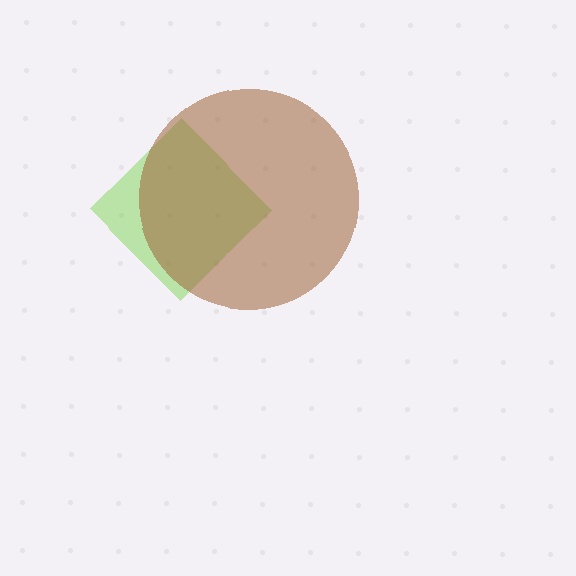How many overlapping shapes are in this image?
There are 2 overlapping shapes in the image.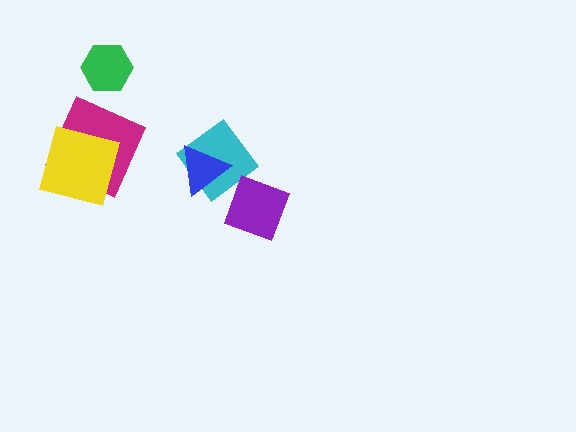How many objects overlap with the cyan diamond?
1 object overlaps with the cyan diamond.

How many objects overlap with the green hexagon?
0 objects overlap with the green hexagon.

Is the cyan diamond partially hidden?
Yes, it is partially covered by another shape.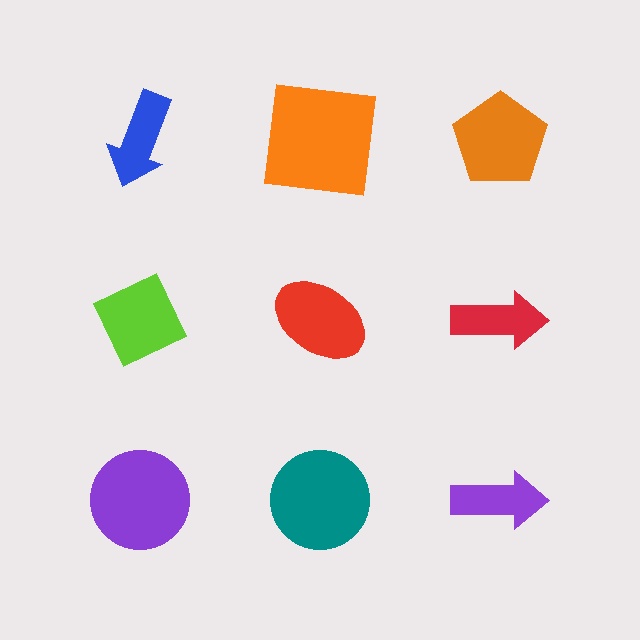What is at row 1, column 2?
An orange square.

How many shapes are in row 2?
3 shapes.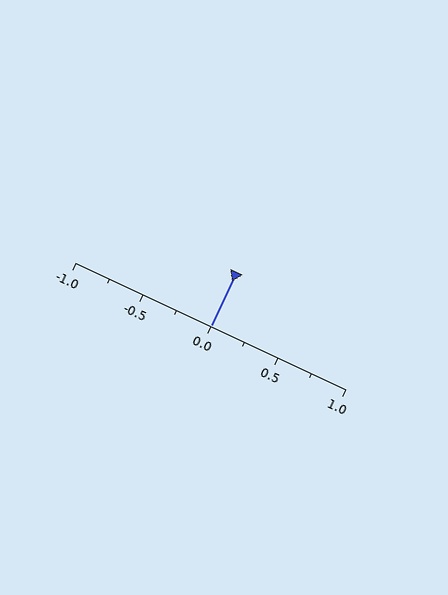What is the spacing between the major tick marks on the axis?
The major ticks are spaced 0.5 apart.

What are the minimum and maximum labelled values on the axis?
The axis runs from -1.0 to 1.0.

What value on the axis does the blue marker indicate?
The marker indicates approximately 0.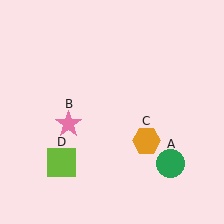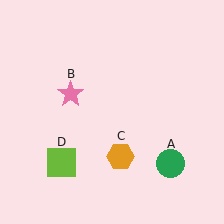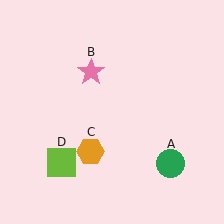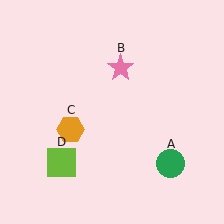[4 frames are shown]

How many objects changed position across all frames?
2 objects changed position: pink star (object B), orange hexagon (object C).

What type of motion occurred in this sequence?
The pink star (object B), orange hexagon (object C) rotated clockwise around the center of the scene.